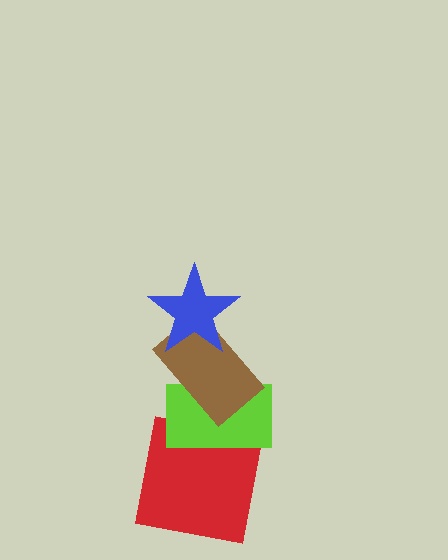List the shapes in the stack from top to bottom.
From top to bottom: the blue star, the brown rectangle, the lime rectangle, the red square.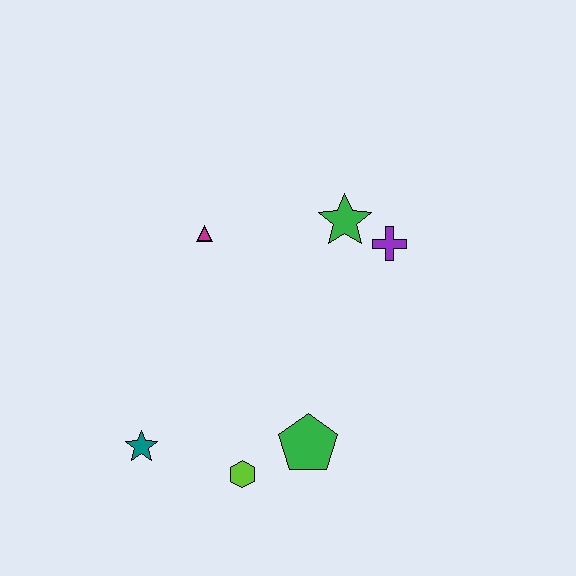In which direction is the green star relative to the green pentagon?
The green star is above the green pentagon.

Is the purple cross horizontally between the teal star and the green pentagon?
No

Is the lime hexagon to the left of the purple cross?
Yes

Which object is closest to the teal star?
The lime hexagon is closest to the teal star.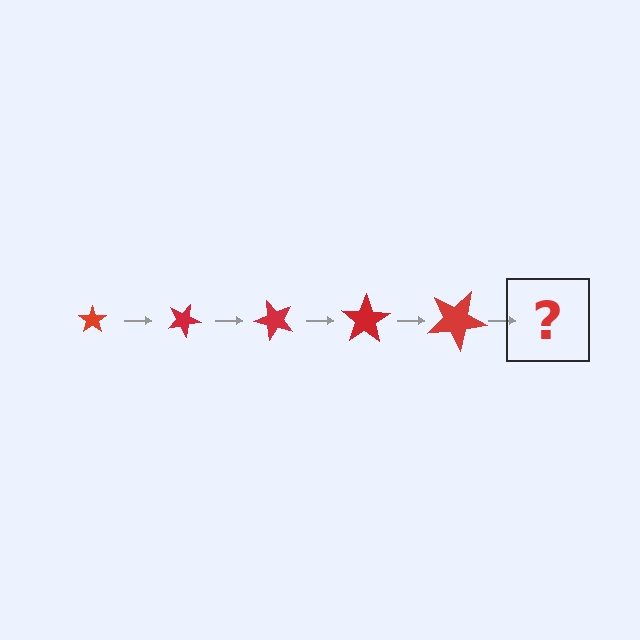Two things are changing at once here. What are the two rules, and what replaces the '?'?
The two rules are that the star grows larger each step and it rotates 25 degrees each step. The '?' should be a star, larger than the previous one and rotated 125 degrees from the start.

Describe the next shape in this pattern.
It should be a star, larger than the previous one and rotated 125 degrees from the start.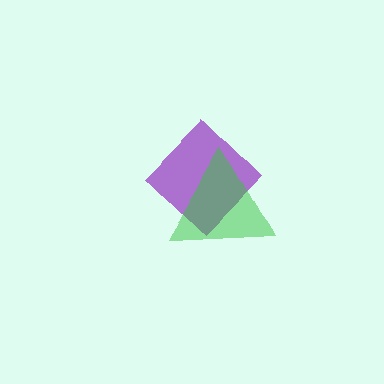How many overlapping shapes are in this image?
There are 2 overlapping shapes in the image.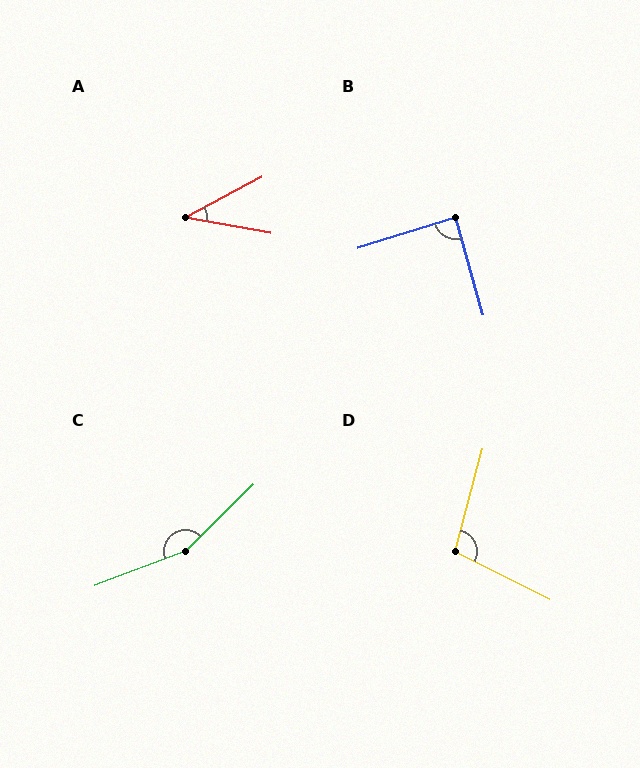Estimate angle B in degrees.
Approximately 89 degrees.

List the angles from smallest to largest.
A (38°), B (89°), D (101°), C (156°).